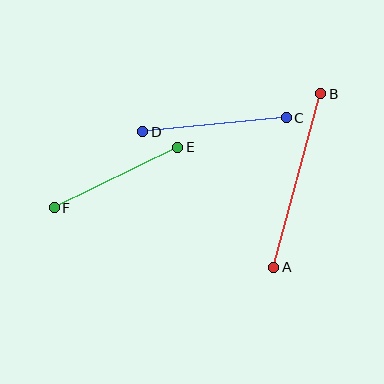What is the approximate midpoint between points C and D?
The midpoint is at approximately (215, 125) pixels.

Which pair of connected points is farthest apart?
Points A and B are farthest apart.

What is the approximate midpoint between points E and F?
The midpoint is at approximately (116, 178) pixels.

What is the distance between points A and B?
The distance is approximately 180 pixels.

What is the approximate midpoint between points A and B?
The midpoint is at approximately (297, 180) pixels.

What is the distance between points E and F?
The distance is approximately 138 pixels.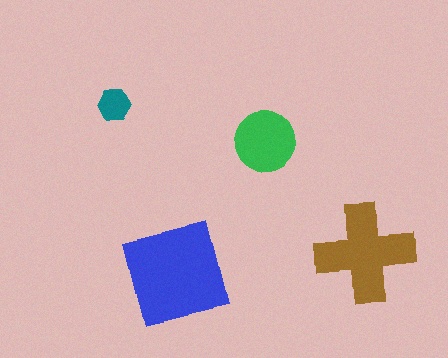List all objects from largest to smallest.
The blue square, the brown cross, the green circle, the teal hexagon.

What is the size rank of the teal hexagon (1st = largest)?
4th.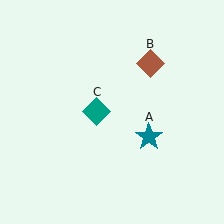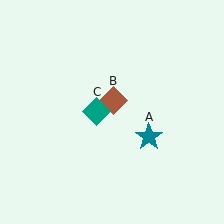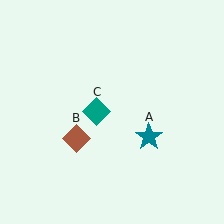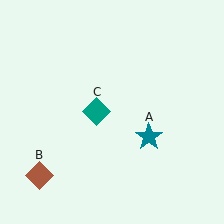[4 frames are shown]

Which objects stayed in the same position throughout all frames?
Teal star (object A) and teal diamond (object C) remained stationary.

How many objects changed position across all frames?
1 object changed position: brown diamond (object B).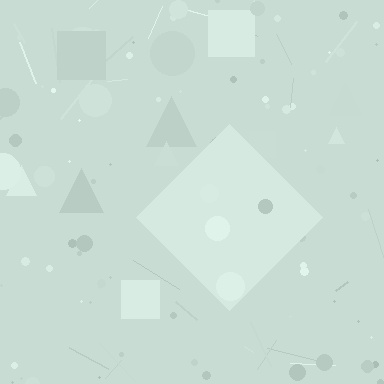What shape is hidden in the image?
A diamond is hidden in the image.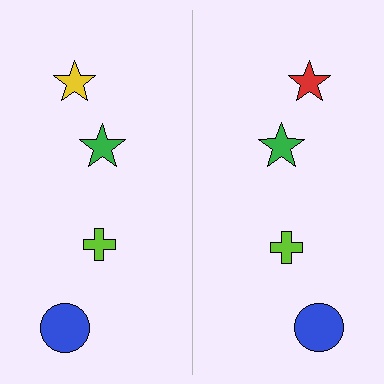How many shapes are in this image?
There are 8 shapes in this image.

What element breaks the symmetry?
The red star on the right side breaks the symmetry — its mirror counterpart is yellow.